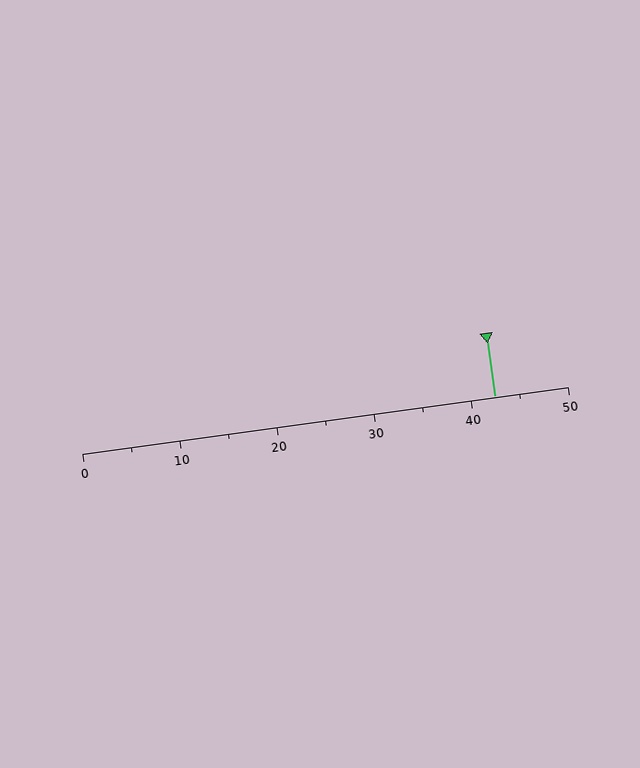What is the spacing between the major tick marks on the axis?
The major ticks are spaced 10 apart.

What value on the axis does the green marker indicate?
The marker indicates approximately 42.5.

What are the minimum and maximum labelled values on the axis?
The axis runs from 0 to 50.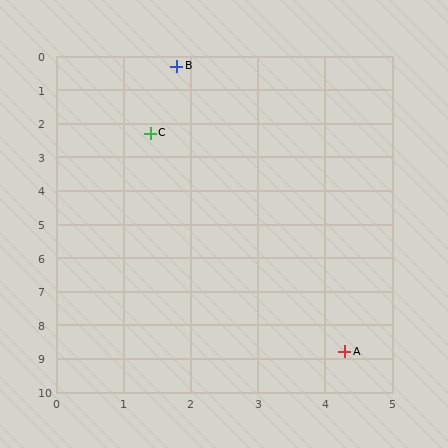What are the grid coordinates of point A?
Point A is at approximately (4.3, 8.8).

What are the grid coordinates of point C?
Point C is at approximately (1.4, 2.3).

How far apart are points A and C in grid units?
Points A and C are about 7.1 grid units apart.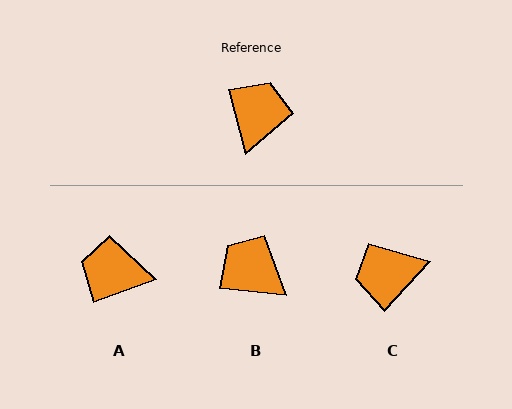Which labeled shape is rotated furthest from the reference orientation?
C, about 123 degrees away.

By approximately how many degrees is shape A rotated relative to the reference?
Approximately 96 degrees counter-clockwise.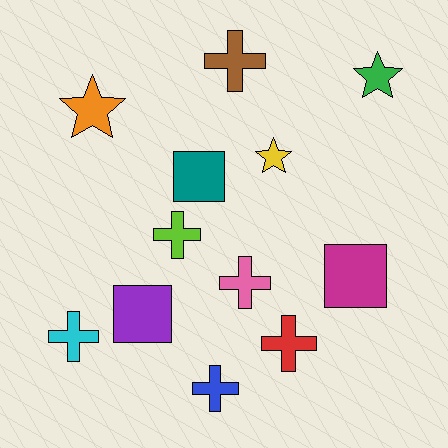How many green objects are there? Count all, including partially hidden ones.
There is 1 green object.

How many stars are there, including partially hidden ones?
There are 3 stars.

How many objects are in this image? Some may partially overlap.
There are 12 objects.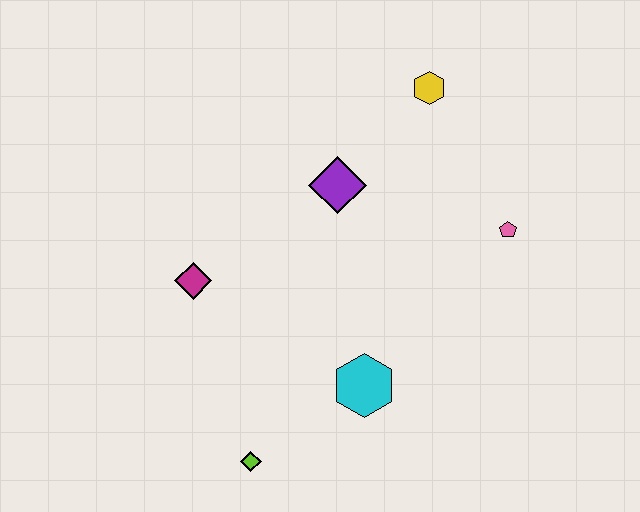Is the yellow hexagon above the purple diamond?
Yes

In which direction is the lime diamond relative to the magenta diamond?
The lime diamond is below the magenta diamond.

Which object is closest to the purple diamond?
The yellow hexagon is closest to the purple diamond.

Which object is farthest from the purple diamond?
The lime diamond is farthest from the purple diamond.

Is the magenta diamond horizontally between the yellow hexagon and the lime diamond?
No